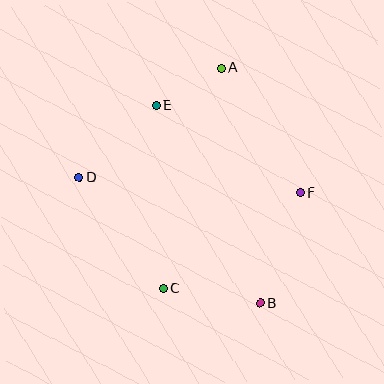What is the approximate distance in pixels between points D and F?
The distance between D and F is approximately 222 pixels.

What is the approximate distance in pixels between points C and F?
The distance between C and F is approximately 167 pixels.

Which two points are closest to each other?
Points A and E are closest to each other.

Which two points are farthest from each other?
Points A and B are farthest from each other.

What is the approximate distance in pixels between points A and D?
The distance between A and D is approximately 180 pixels.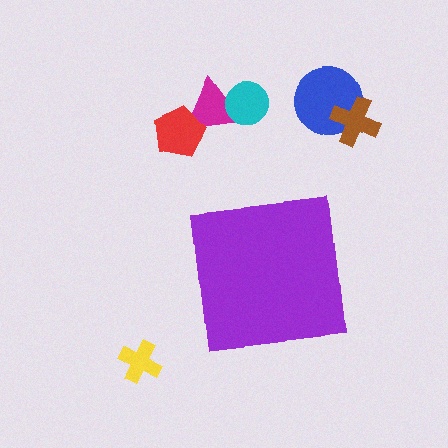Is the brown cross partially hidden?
No, the brown cross is fully visible.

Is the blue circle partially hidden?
No, the blue circle is fully visible.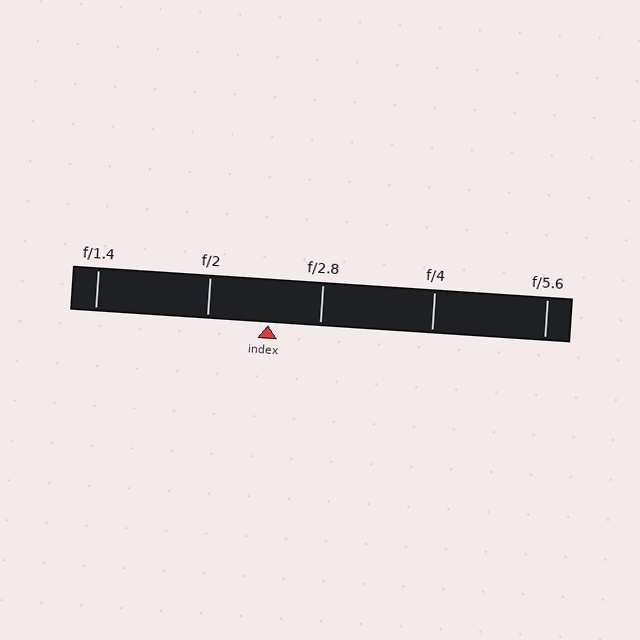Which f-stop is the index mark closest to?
The index mark is closest to f/2.8.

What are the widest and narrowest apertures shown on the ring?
The widest aperture shown is f/1.4 and the narrowest is f/5.6.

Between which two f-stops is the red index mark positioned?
The index mark is between f/2 and f/2.8.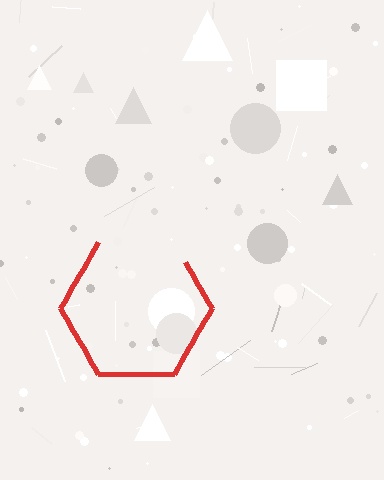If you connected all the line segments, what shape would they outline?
They would outline a hexagon.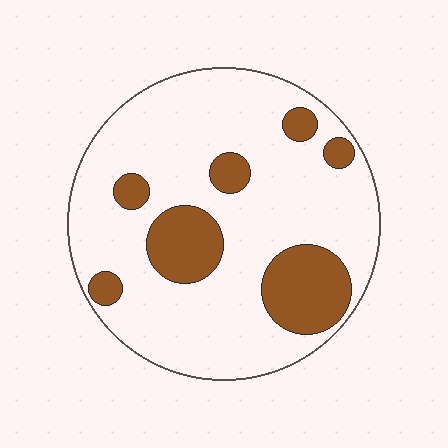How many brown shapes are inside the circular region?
7.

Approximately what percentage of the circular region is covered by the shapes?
Approximately 20%.